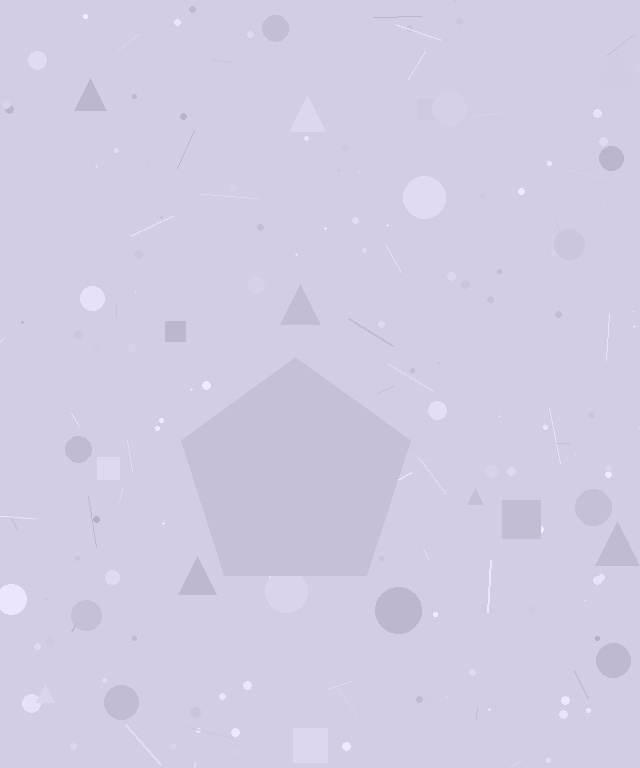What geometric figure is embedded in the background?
A pentagon is embedded in the background.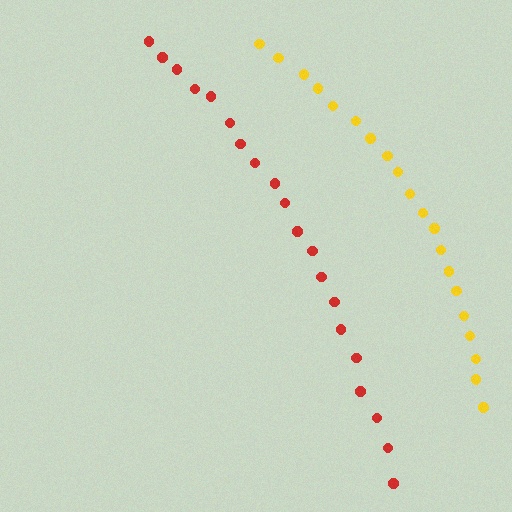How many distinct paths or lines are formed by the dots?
There are 2 distinct paths.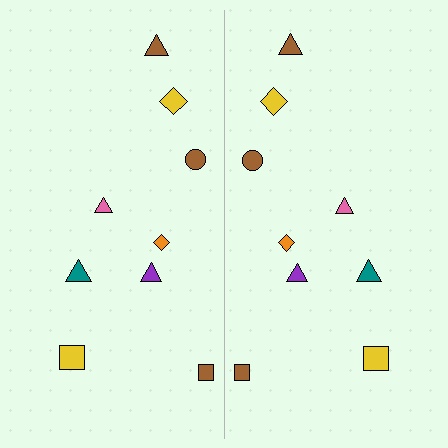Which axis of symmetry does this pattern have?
The pattern has a vertical axis of symmetry running through the center of the image.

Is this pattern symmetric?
Yes, this pattern has bilateral (reflection) symmetry.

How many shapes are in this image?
There are 18 shapes in this image.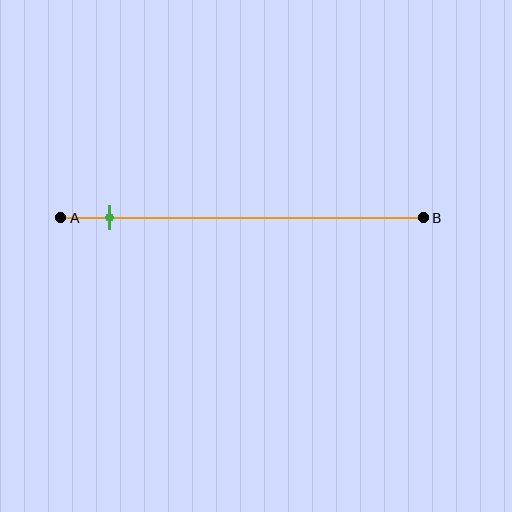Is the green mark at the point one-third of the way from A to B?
No, the mark is at about 15% from A, not at the 33% one-third point.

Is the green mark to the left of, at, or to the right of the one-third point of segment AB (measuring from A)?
The green mark is to the left of the one-third point of segment AB.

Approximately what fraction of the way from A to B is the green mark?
The green mark is approximately 15% of the way from A to B.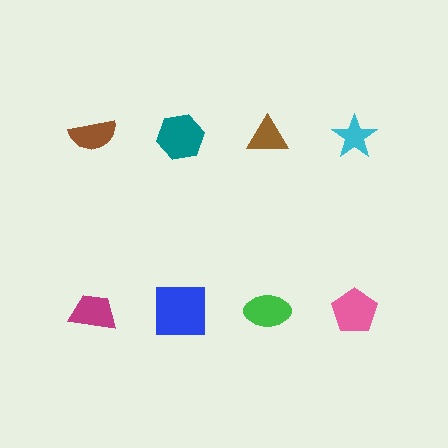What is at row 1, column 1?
A brown semicircle.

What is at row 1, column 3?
A brown triangle.